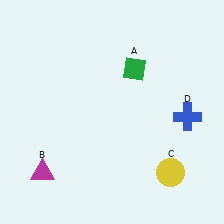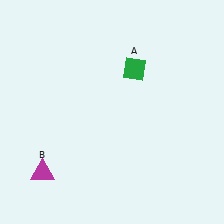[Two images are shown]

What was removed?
The blue cross (D), the yellow circle (C) were removed in Image 2.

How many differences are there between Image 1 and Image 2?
There are 2 differences between the two images.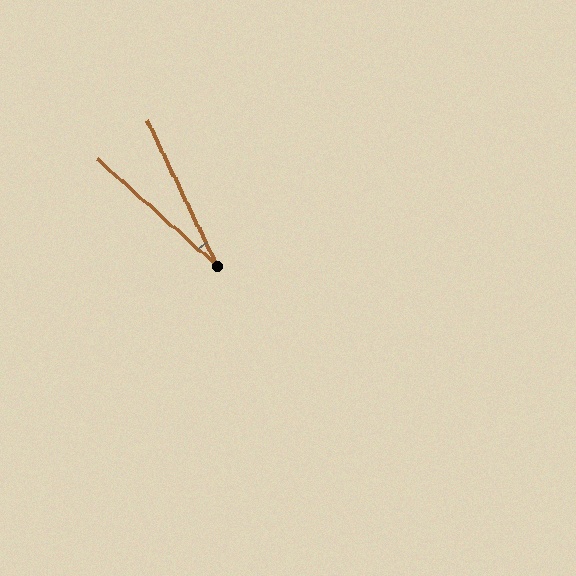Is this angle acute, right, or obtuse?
It is acute.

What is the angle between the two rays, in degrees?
Approximately 23 degrees.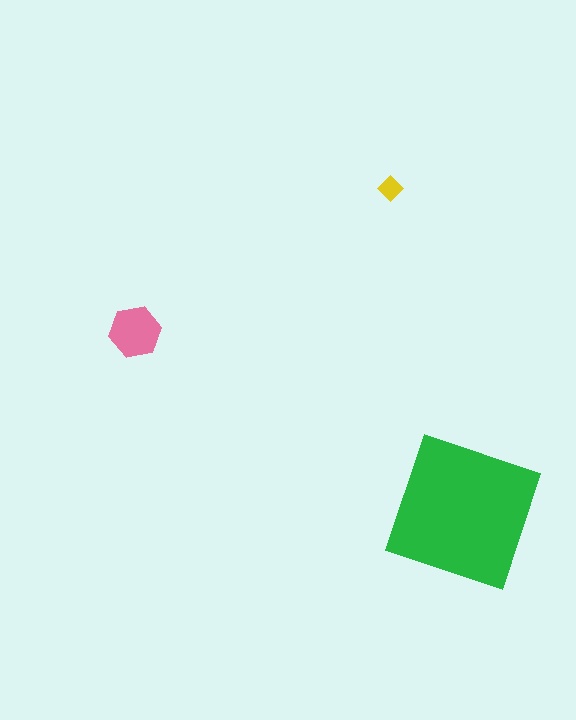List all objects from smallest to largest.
The yellow diamond, the pink hexagon, the green square.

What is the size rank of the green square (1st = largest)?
1st.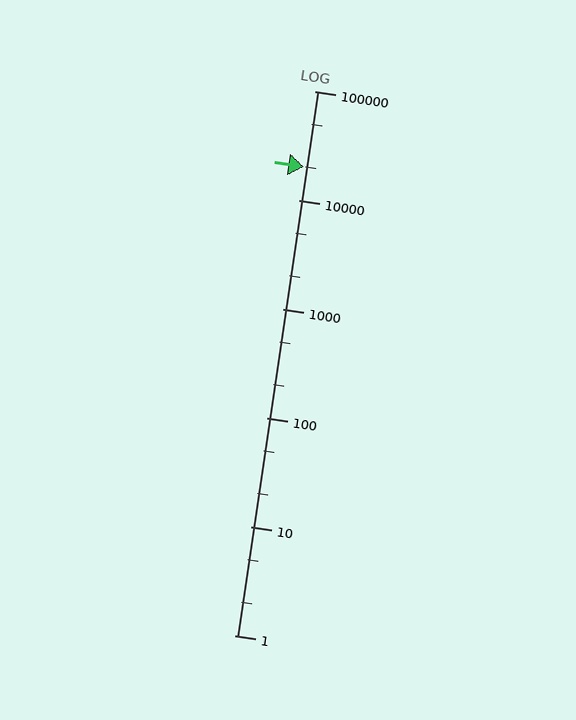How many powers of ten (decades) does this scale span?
The scale spans 5 decades, from 1 to 100000.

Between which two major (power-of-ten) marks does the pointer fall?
The pointer is between 10000 and 100000.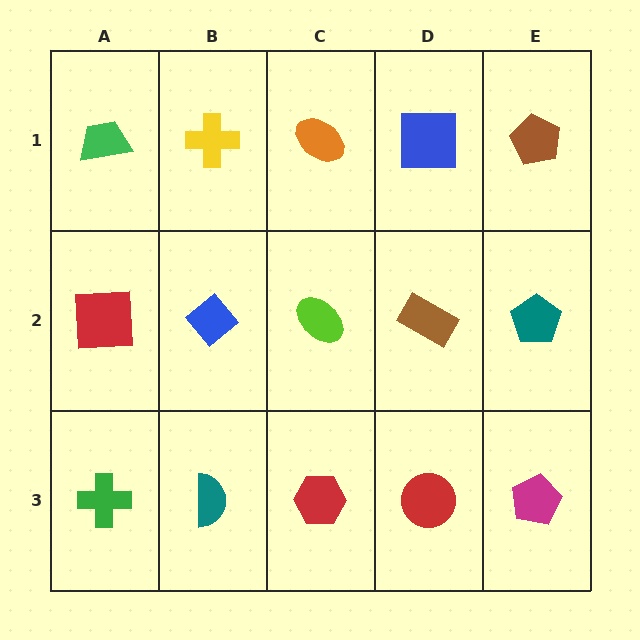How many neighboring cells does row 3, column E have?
2.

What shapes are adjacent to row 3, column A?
A red square (row 2, column A), a teal semicircle (row 3, column B).